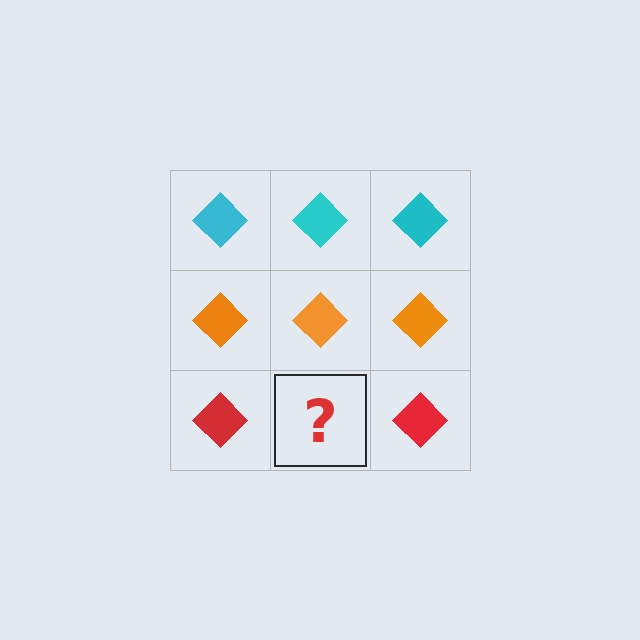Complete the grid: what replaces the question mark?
The question mark should be replaced with a red diamond.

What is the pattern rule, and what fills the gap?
The rule is that each row has a consistent color. The gap should be filled with a red diamond.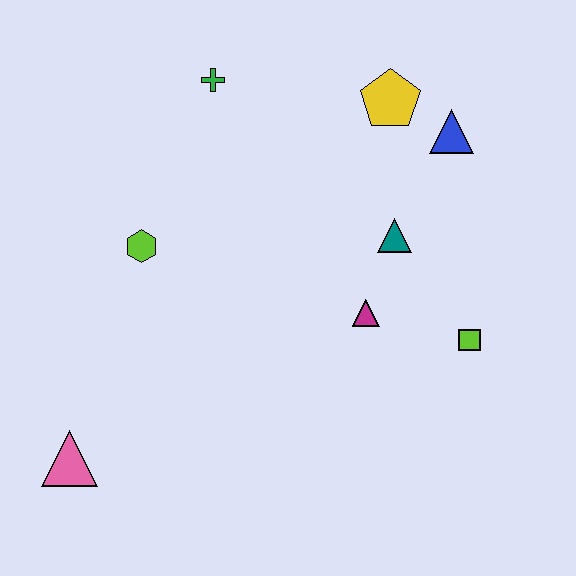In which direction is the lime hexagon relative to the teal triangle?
The lime hexagon is to the left of the teal triangle.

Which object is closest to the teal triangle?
The magenta triangle is closest to the teal triangle.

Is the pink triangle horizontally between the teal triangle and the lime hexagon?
No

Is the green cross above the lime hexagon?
Yes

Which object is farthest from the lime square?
The pink triangle is farthest from the lime square.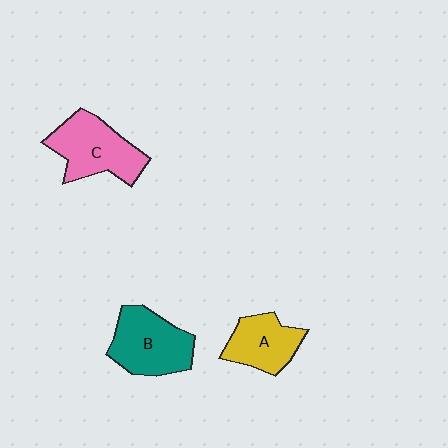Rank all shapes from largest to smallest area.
From largest to smallest: C (pink), B (teal), A (yellow).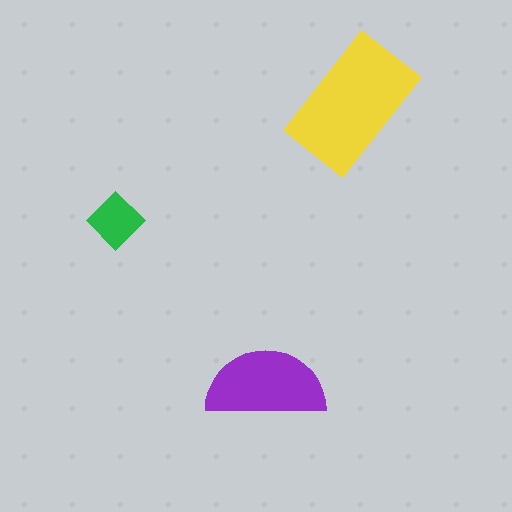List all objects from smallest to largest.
The green diamond, the purple semicircle, the yellow rectangle.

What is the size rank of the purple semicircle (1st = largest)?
2nd.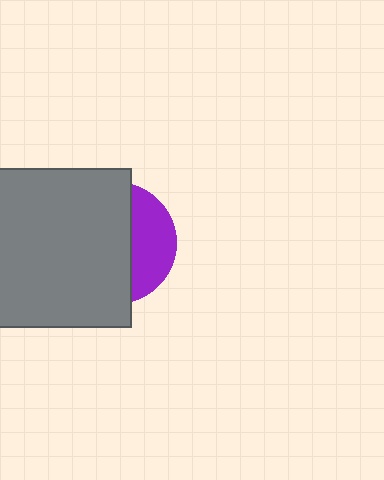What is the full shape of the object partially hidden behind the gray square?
The partially hidden object is a purple circle.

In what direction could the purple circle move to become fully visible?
The purple circle could move right. That would shift it out from behind the gray square entirely.